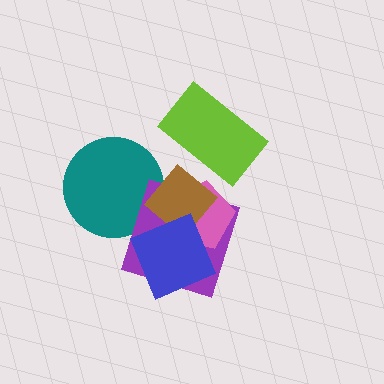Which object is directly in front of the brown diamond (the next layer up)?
The lime rectangle is directly in front of the brown diamond.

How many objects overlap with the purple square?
4 objects overlap with the purple square.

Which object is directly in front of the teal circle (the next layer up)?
The purple square is directly in front of the teal circle.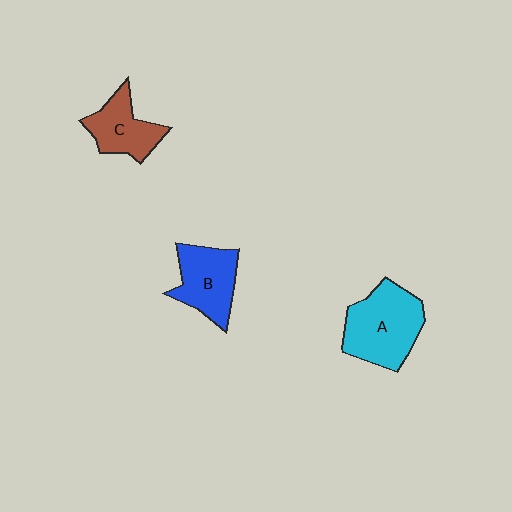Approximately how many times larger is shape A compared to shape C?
Approximately 1.6 times.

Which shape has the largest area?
Shape A (cyan).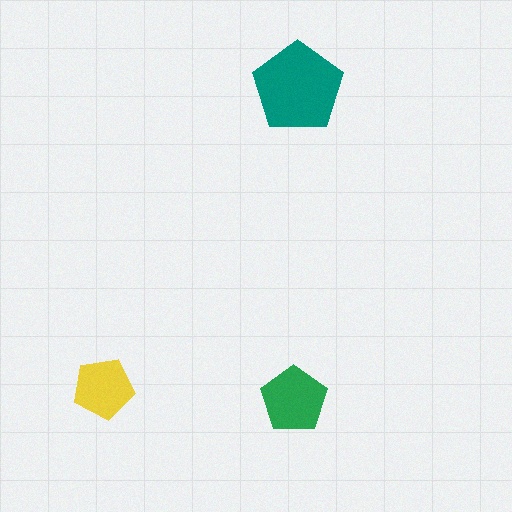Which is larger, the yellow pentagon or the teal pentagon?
The teal one.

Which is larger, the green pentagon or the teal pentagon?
The teal one.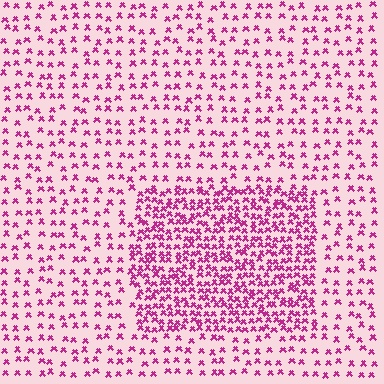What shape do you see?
I see a rectangle.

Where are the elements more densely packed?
The elements are more densely packed inside the rectangle boundary.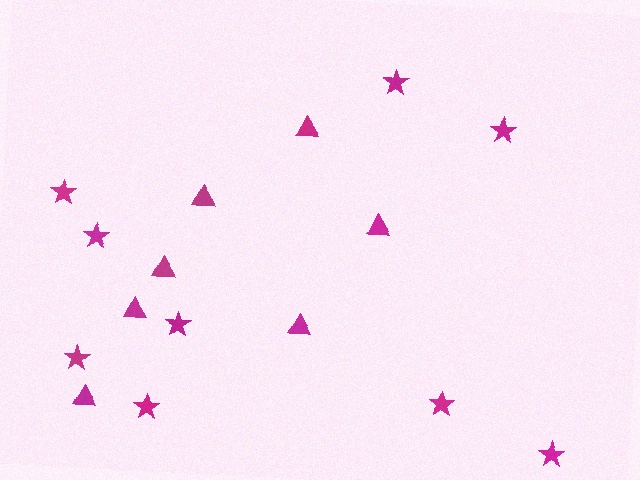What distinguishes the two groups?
There are 2 groups: one group of stars (9) and one group of triangles (7).